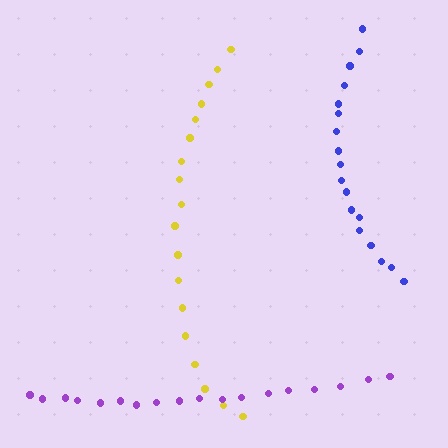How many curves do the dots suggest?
There are 3 distinct paths.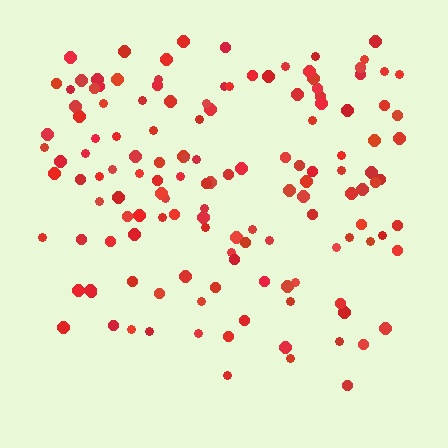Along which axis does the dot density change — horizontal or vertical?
Vertical.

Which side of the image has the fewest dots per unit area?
The bottom.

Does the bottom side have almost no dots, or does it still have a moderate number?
Still a moderate number, just noticeably fewer than the top.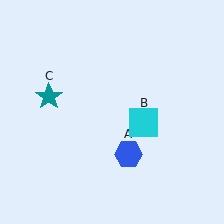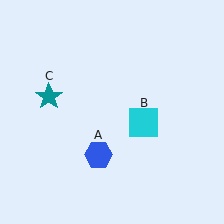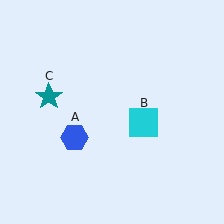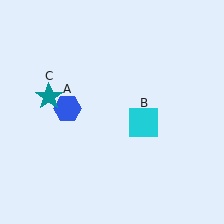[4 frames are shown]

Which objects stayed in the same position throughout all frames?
Cyan square (object B) and teal star (object C) remained stationary.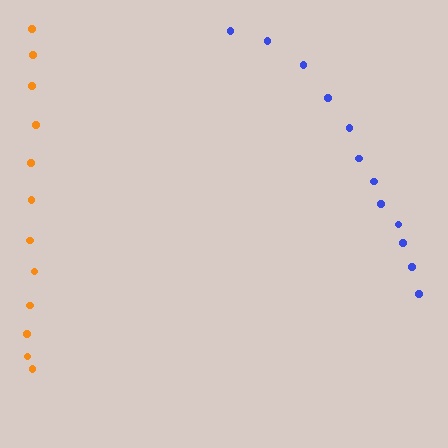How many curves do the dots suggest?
There are 2 distinct paths.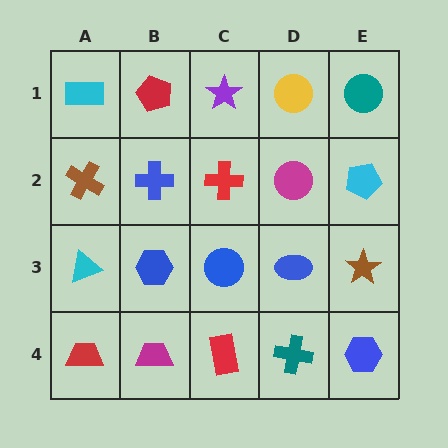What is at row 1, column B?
A red pentagon.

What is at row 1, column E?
A teal circle.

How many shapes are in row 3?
5 shapes.